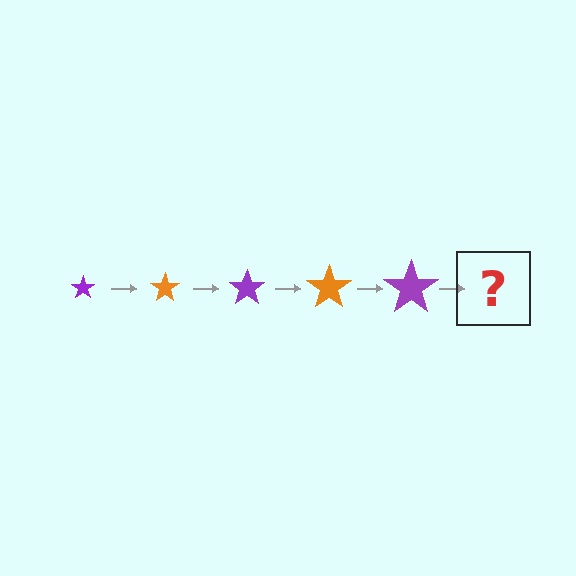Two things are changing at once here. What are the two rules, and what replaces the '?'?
The two rules are that the star grows larger each step and the color cycles through purple and orange. The '?' should be an orange star, larger than the previous one.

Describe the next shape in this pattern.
It should be an orange star, larger than the previous one.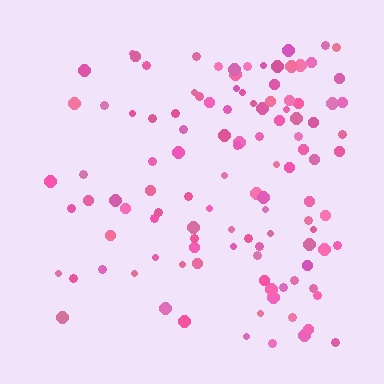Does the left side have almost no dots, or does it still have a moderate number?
Still a moderate number, just noticeably fewer than the right.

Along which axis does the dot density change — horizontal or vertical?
Horizontal.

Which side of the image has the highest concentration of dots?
The right.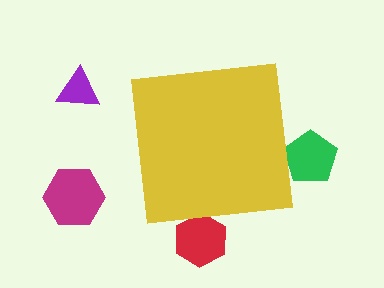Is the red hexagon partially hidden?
Yes, the red hexagon is partially hidden behind the yellow square.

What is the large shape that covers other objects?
A yellow square.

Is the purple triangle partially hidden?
No, the purple triangle is fully visible.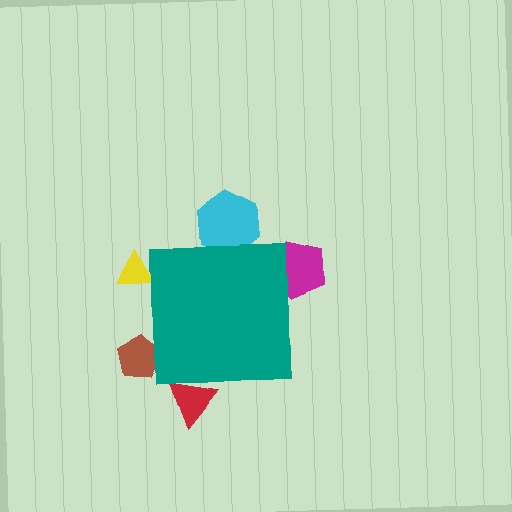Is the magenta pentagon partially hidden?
Yes, the magenta pentagon is partially hidden behind the teal square.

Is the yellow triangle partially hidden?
Yes, the yellow triangle is partially hidden behind the teal square.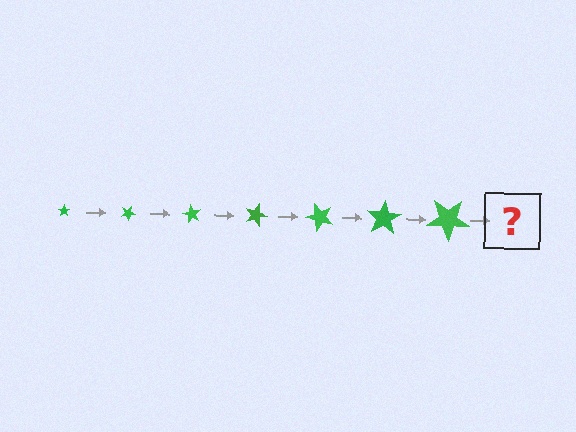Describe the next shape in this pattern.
It should be a star, larger than the previous one and rotated 210 degrees from the start.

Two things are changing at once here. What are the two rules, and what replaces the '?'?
The two rules are that the star grows larger each step and it rotates 30 degrees each step. The '?' should be a star, larger than the previous one and rotated 210 degrees from the start.